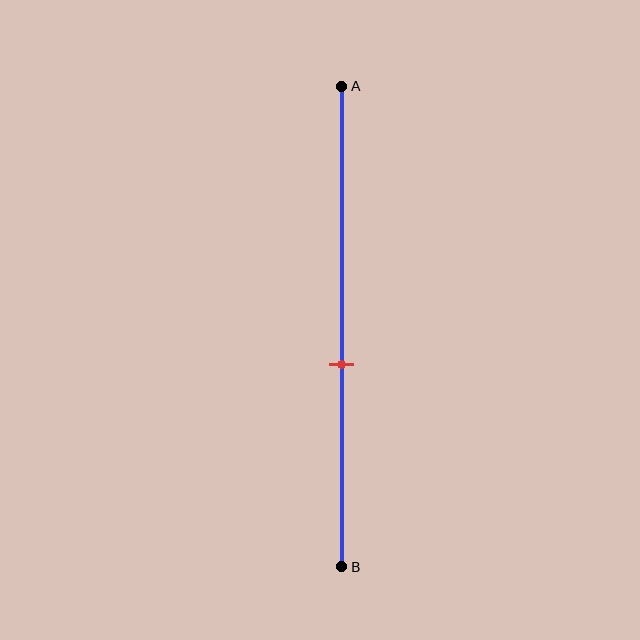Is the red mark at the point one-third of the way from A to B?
No, the mark is at about 60% from A, not at the 33% one-third point.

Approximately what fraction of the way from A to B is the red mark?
The red mark is approximately 60% of the way from A to B.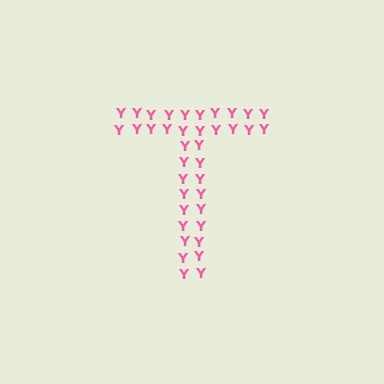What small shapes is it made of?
It is made of small letter Y's.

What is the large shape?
The large shape is the letter T.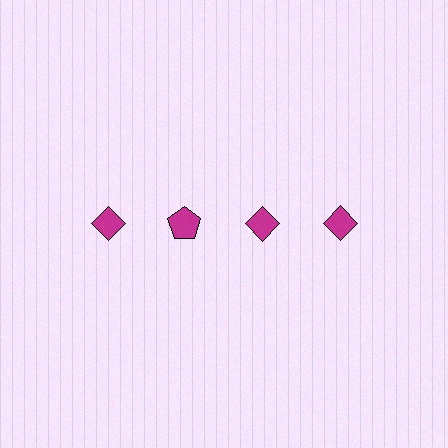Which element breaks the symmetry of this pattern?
The magenta pentagon in the top row, second from left column breaks the symmetry. All other shapes are magenta diamonds.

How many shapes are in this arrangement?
There are 4 shapes arranged in a grid pattern.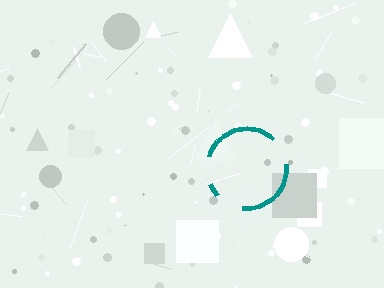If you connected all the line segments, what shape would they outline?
They would outline a circle.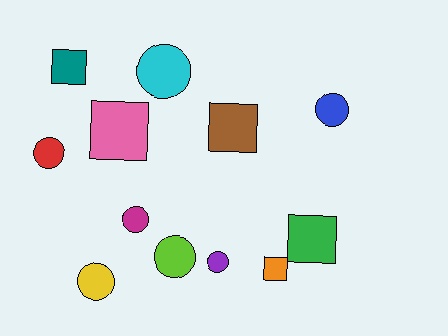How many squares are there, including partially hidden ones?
There are 5 squares.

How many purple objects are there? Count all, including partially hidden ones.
There is 1 purple object.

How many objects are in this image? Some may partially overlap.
There are 12 objects.